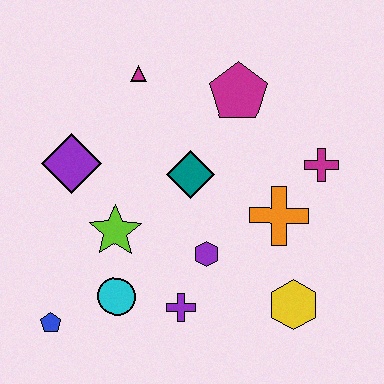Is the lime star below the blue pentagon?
No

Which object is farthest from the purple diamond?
The yellow hexagon is farthest from the purple diamond.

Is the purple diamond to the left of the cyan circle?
Yes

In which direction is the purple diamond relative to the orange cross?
The purple diamond is to the left of the orange cross.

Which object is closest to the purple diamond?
The lime star is closest to the purple diamond.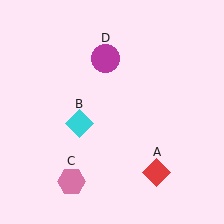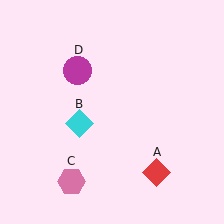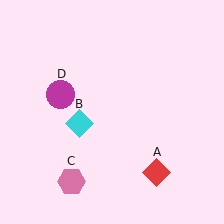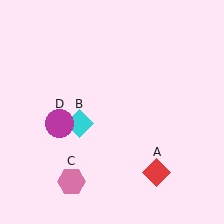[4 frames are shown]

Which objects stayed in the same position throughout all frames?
Red diamond (object A) and cyan diamond (object B) and pink hexagon (object C) remained stationary.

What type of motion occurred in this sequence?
The magenta circle (object D) rotated counterclockwise around the center of the scene.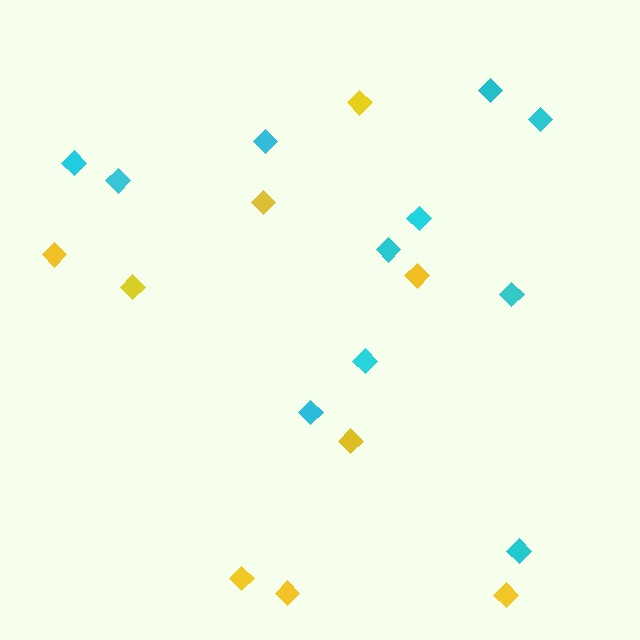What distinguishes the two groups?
There are 2 groups: one group of cyan diamonds (11) and one group of yellow diamonds (9).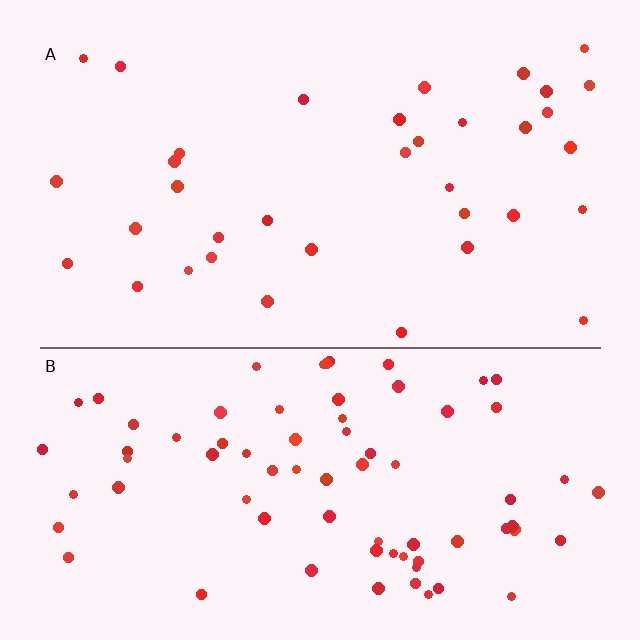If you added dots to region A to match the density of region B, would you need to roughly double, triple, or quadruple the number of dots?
Approximately double.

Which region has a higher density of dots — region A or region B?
B (the bottom).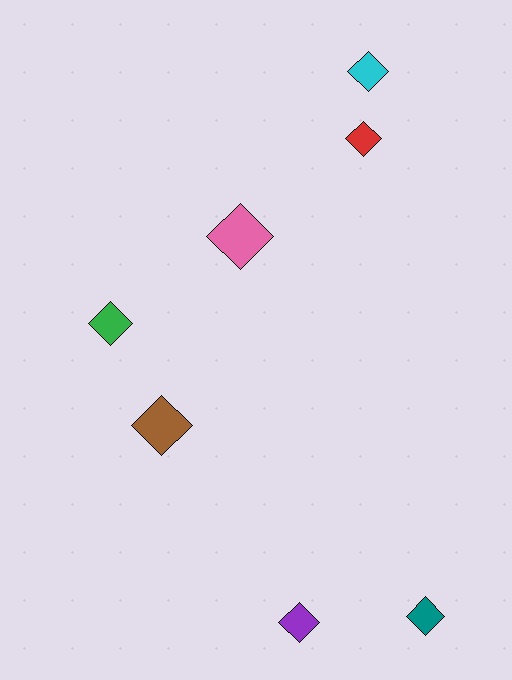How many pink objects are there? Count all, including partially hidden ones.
There is 1 pink object.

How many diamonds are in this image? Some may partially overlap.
There are 7 diamonds.